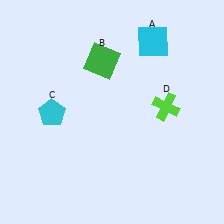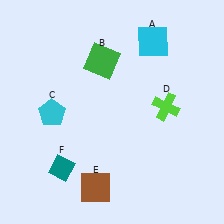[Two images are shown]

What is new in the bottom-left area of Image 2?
A brown square (E) was added in the bottom-left area of Image 2.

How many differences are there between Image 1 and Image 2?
There are 2 differences between the two images.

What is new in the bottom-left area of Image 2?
A teal diamond (F) was added in the bottom-left area of Image 2.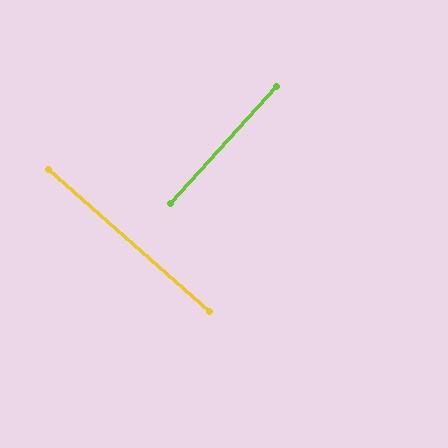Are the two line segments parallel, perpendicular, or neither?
Perpendicular — they meet at approximately 89°.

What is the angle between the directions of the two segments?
Approximately 89 degrees.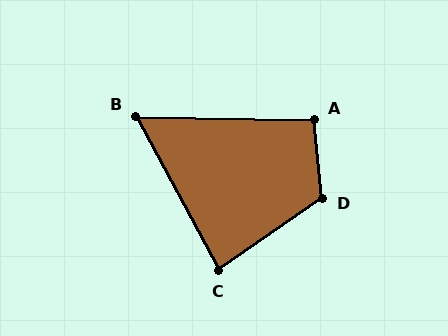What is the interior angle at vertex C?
Approximately 83 degrees (acute).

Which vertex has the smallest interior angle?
B, at approximately 60 degrees.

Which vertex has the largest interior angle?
D, at approximately 120 degrees.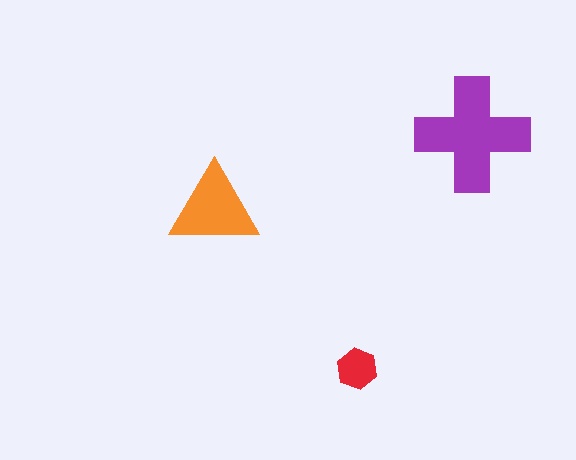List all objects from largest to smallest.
The purple cross, the orange triangle, the red hexagon.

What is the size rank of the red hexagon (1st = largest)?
3rd.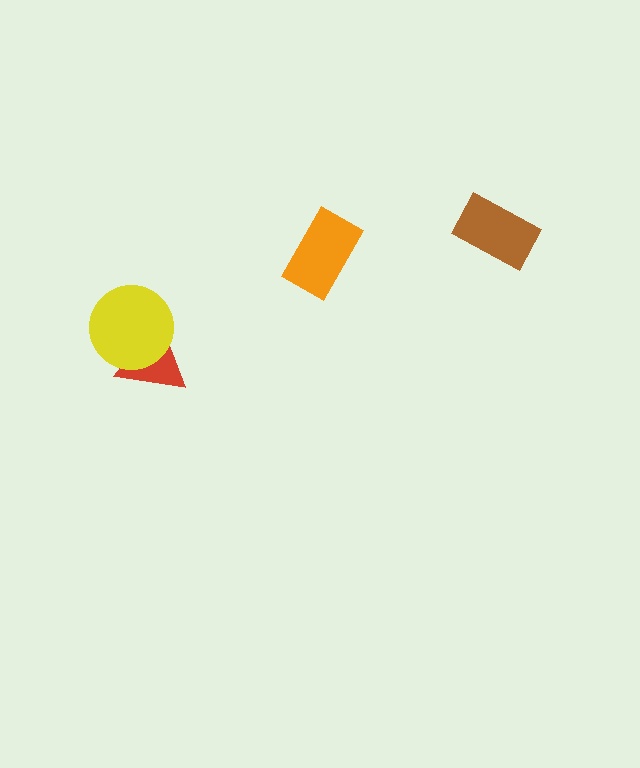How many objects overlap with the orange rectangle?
0 objects overlap with the orange rectangle.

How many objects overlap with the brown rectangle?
0 objects overlap with the brown rectangle.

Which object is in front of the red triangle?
The yellow circle is in front of the red triangle.